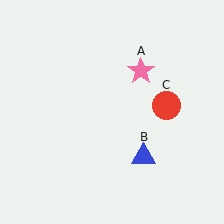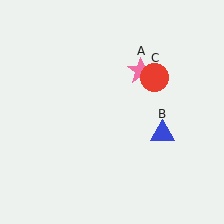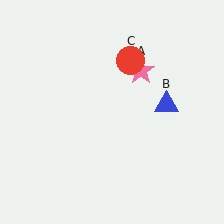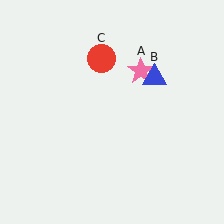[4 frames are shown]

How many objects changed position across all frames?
2 objects changed position: blue triangle (object B), red circle (object C).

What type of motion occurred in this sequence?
The blue triangle (object B), red circle (object C) rotated counterclockwise around the center of the scene.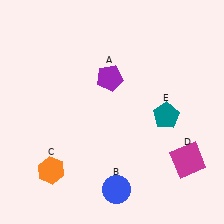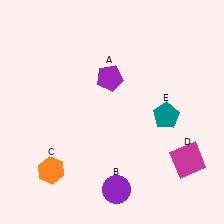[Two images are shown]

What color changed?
The circle (B) changed from blue in Image 1 to purple in Image 2.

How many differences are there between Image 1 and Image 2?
There is 1 difference between the two images.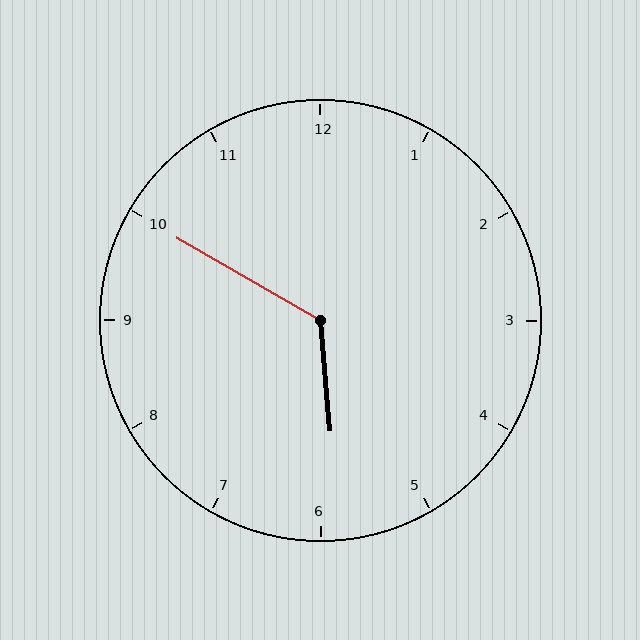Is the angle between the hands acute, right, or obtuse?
It is obtuse.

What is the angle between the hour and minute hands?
Approximately 125 degrees.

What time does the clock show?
5:50.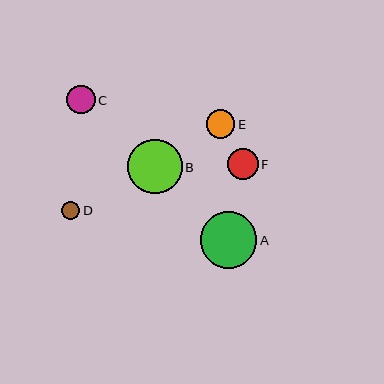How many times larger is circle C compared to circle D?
Circle C is approximately 1.6 times the size of circle D.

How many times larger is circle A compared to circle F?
Circle A is approximately 1.9 times the size of circle F.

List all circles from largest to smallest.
From largest to smallest: A, B, F, E, C, D.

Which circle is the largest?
Circle A is the largest with a size of approximately 57 pixels.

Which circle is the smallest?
Circle D is the smallest with a size of approximately 18 pixels.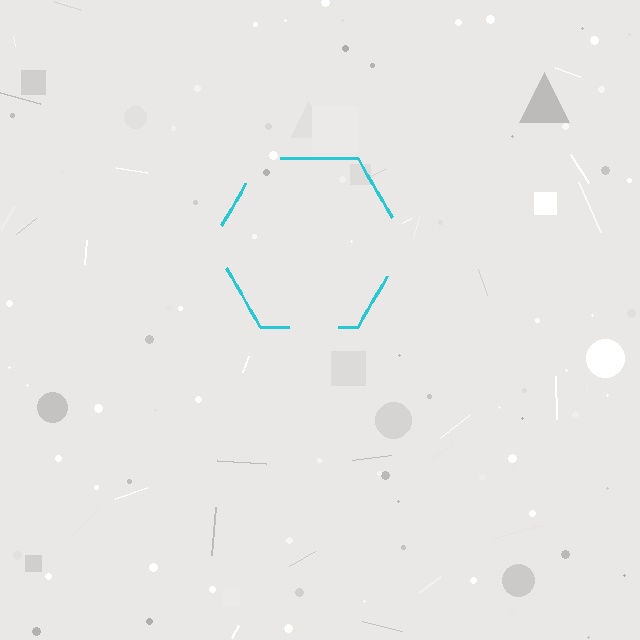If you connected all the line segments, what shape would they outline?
They would outline a hexagon.